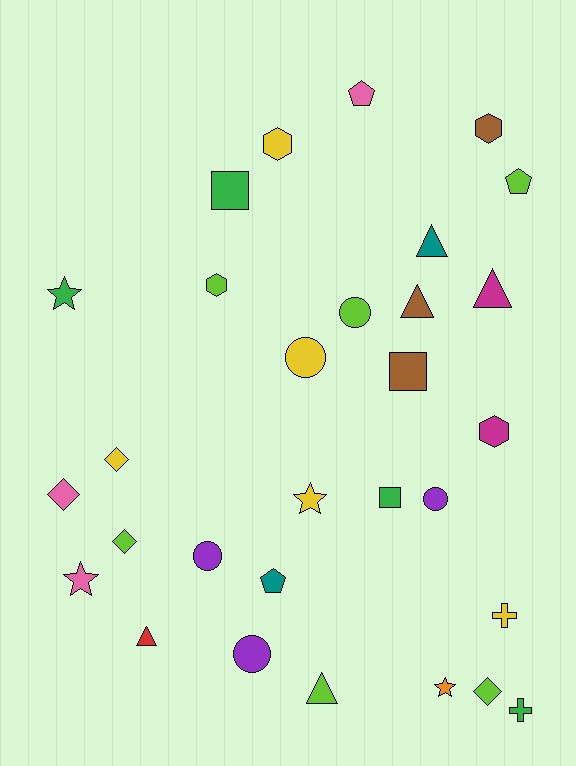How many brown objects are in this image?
There are 3 brown objects.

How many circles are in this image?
There are 5 circles.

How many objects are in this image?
There are 30 objects.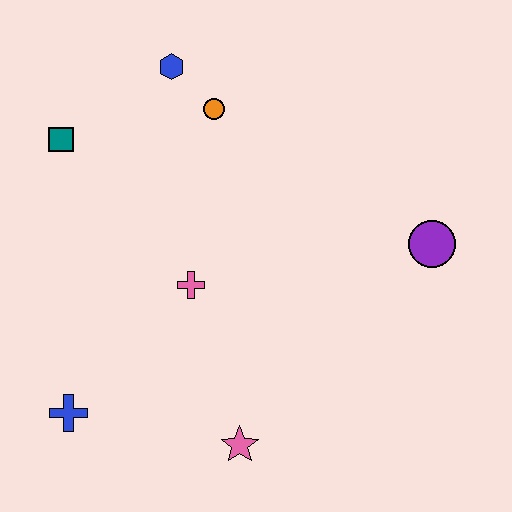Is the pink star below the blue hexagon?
Yes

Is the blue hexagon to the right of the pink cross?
No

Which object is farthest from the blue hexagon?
The pink star is farthest from the blue hexagon.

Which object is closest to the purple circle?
The pink cross is closest to the purple circle.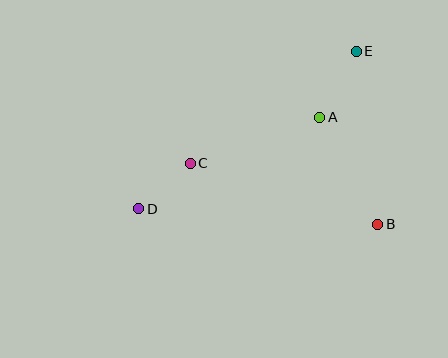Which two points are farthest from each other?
Points D and E are farthest from each other.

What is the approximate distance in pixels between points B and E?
The distance between B and E is approximately 175 pixels.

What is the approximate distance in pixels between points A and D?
The distance between A and D is approximately 203 pixels.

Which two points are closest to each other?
Points C and D are closest to each other.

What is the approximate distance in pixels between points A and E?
The distance between A and E is approximately 76 pixels.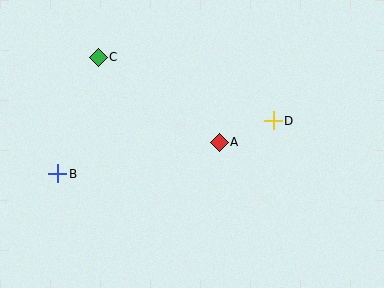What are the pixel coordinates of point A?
Point A is at (219, 142).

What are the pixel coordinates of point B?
Point B is at (58, 174).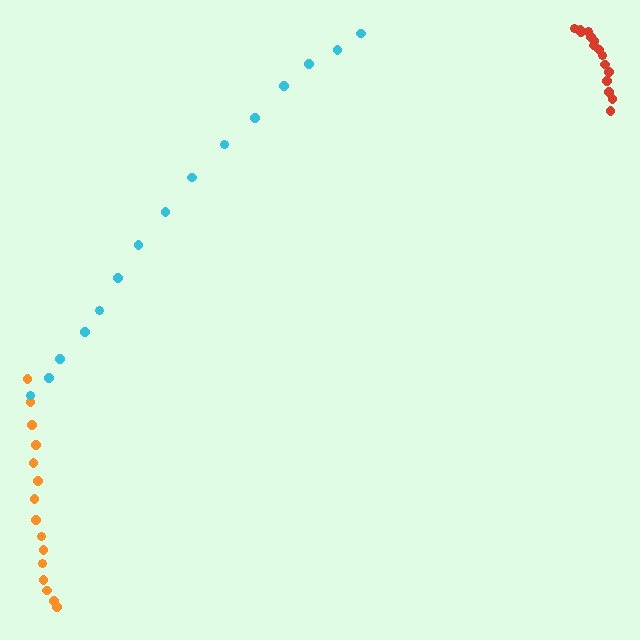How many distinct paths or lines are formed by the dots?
There are 3 distinct paths.